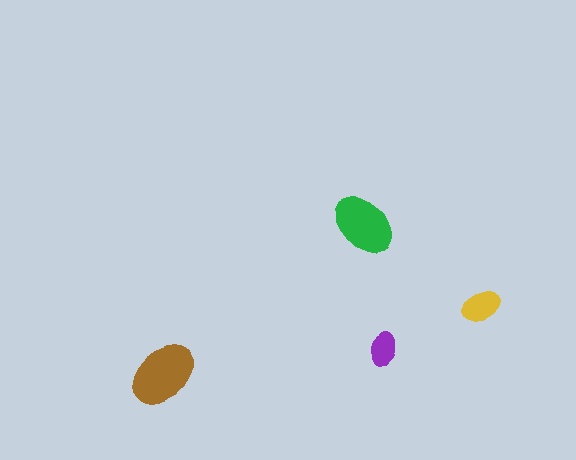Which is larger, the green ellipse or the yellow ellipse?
The green one.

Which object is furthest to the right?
The yellow ellipse is rightmost.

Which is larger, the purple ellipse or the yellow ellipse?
The yellow one.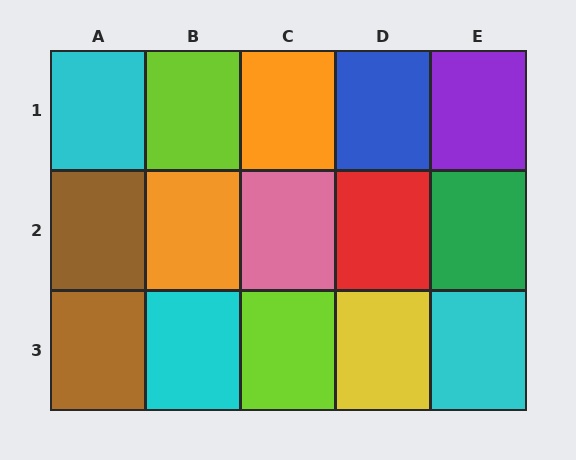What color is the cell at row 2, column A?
Brown.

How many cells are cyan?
3 cells are cyan.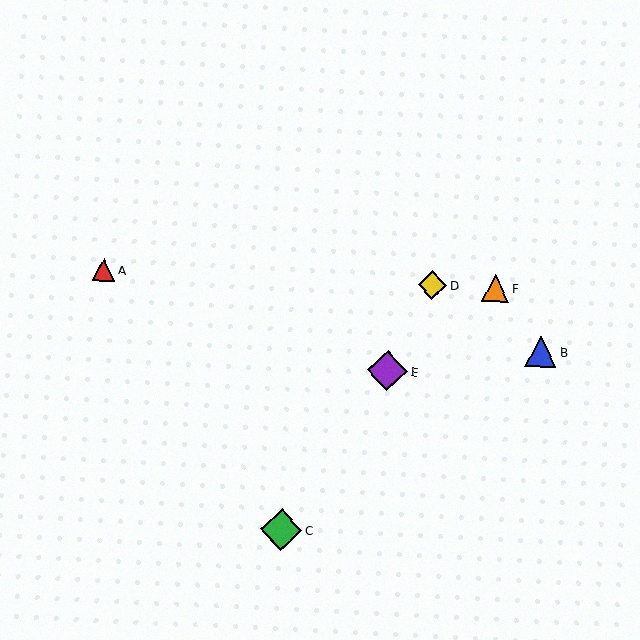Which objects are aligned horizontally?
Objects A, D, F are aligned horizontally.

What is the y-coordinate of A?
Object A is at y≈270.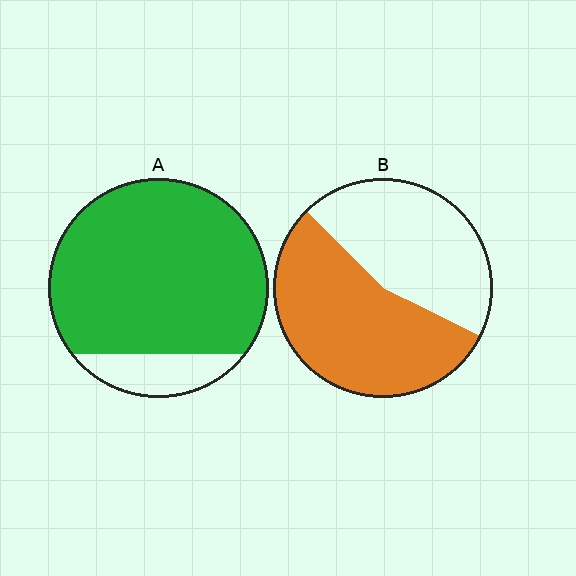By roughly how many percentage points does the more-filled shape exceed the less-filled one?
By roughly 30 percentage points (A over B).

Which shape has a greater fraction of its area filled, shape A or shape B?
Shape A.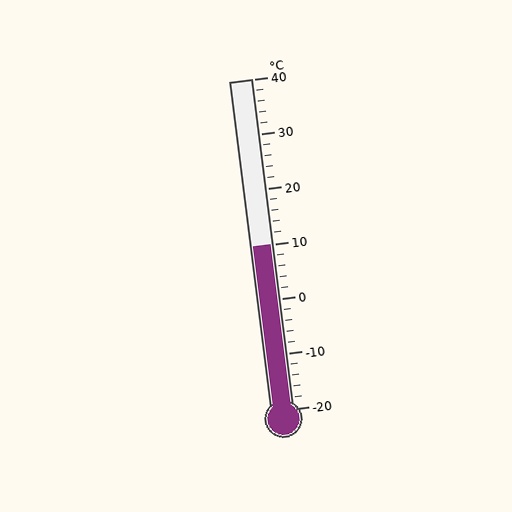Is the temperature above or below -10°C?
The temperature is above -10°C.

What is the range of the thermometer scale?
The thermometer scale ranges from -20°C to 40°C.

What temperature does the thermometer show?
The thermometer shows approximately 10°C.